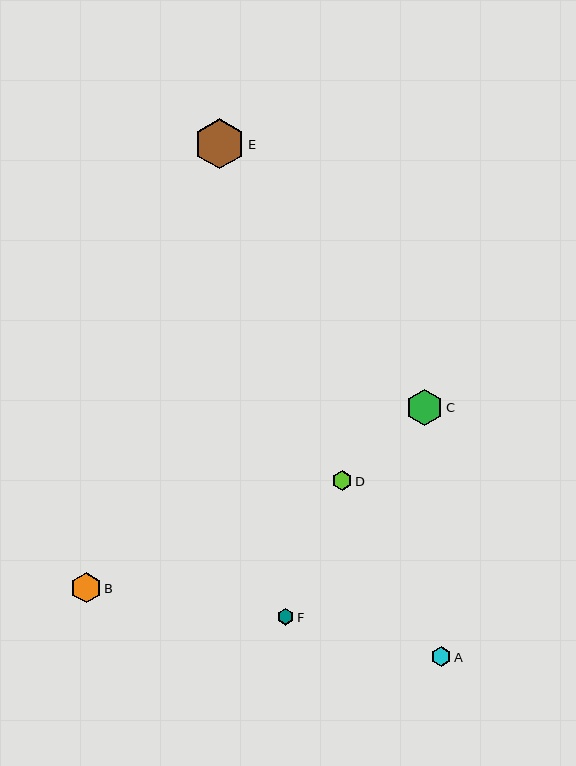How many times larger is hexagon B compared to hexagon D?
Hexagon B is approximately 1.5 times the size of hexagon D.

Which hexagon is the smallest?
Hexagon F is the smallest with a size of approximately 16 pixels.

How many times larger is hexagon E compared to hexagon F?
Hexagon E is approximately 3.1 times the size of hexagon F.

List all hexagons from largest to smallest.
From largest to smallest: E, C, B, D, A, F.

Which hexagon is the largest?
Hexagon E is the largest with a size of approximately 50 pixels.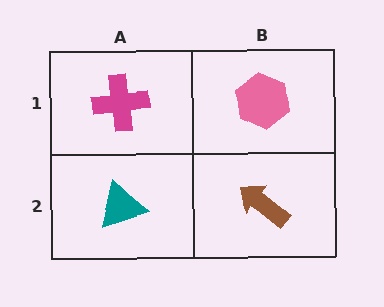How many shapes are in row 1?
2 shapes.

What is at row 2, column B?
A brown arrow.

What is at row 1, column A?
A magenta cross.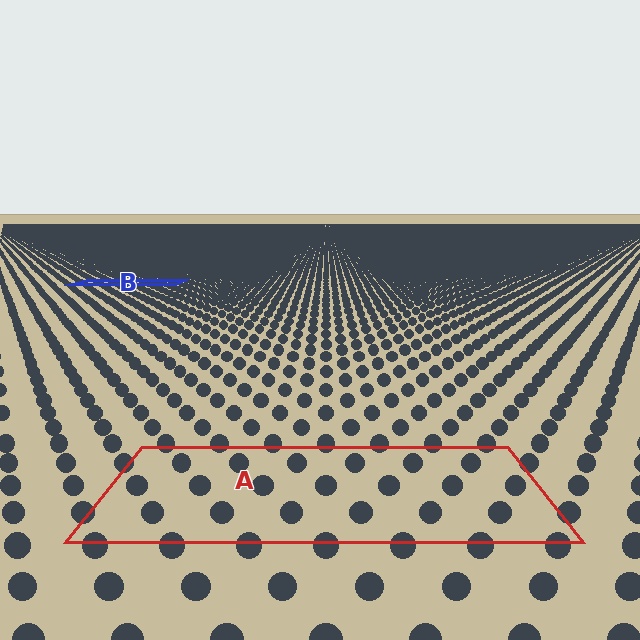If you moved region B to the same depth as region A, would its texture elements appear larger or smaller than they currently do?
They would appear larger. At a closer depth, the same texture elements are projected at a bigger on-screen size.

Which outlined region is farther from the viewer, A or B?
Region B is farther from the viewer — the texture elements inside it appear smaller and more densely packed.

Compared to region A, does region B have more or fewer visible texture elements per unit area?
Region B has more texture elements per unit area — they are packed more densely because it is farther away.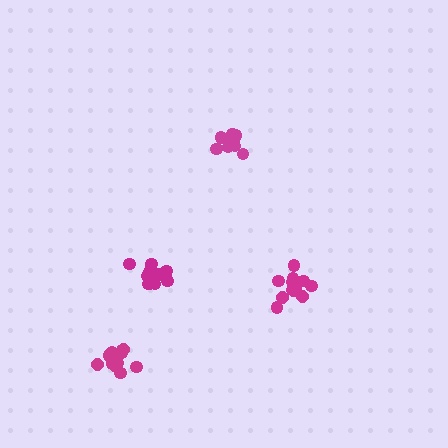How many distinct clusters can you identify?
There are 4 distinct clusters.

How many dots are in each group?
Group 1: 10 dots, Group 2: 12 dots, Group 3: 12 dots, Group 4: 13 dots (47 total).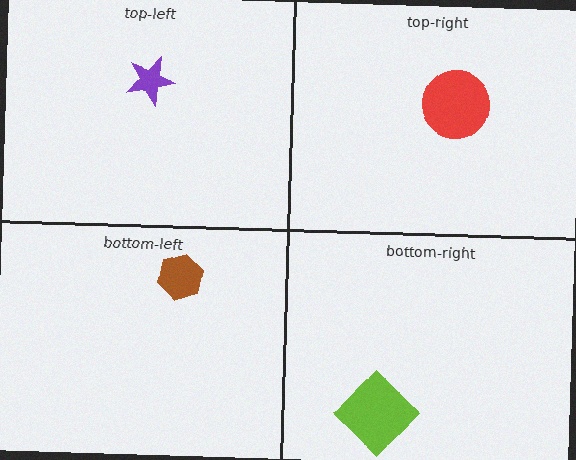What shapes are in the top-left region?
The purple star.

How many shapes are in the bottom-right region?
1.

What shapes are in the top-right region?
The red circle.